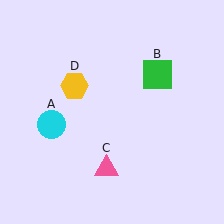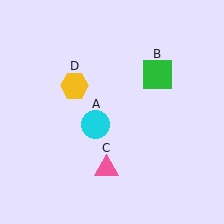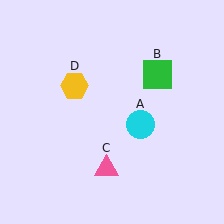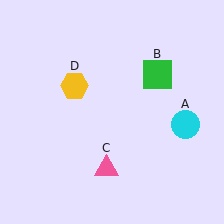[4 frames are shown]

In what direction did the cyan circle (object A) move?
The cyan circle (object A) moved right.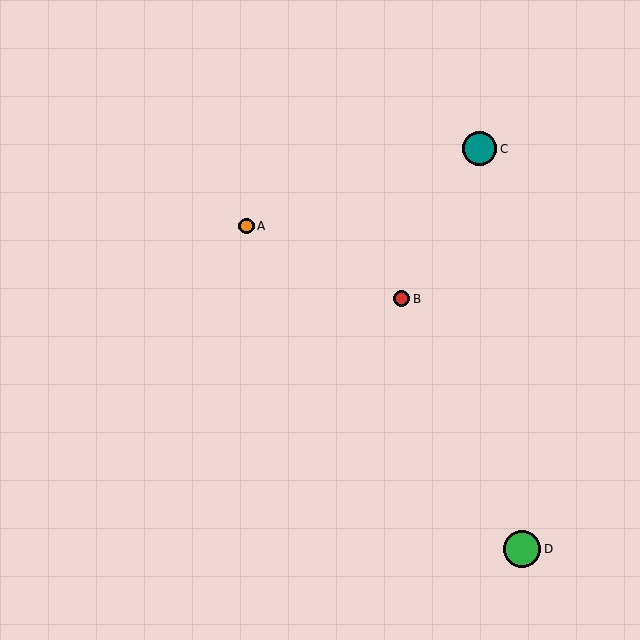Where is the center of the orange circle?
The center of the orange circle is at (246, 226).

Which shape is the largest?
The green circle (labeled D) is the largest.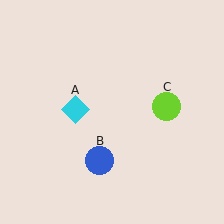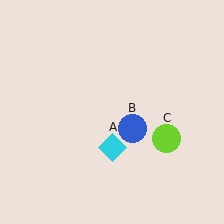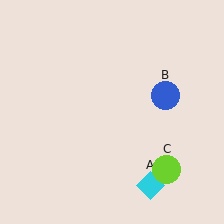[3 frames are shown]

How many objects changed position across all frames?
3 objects changed position: cyan diamond (object A), blue circle (object B), lime circle (object C).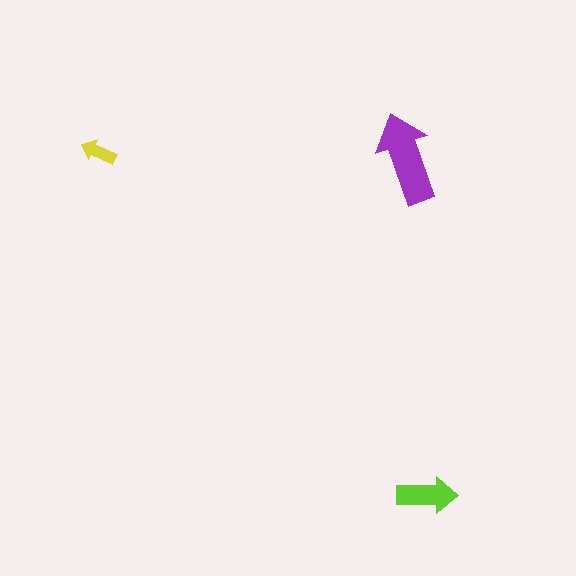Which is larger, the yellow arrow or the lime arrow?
The lime one.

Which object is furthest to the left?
The yellow arrow is leftmost.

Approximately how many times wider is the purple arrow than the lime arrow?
About 1.5 times wider.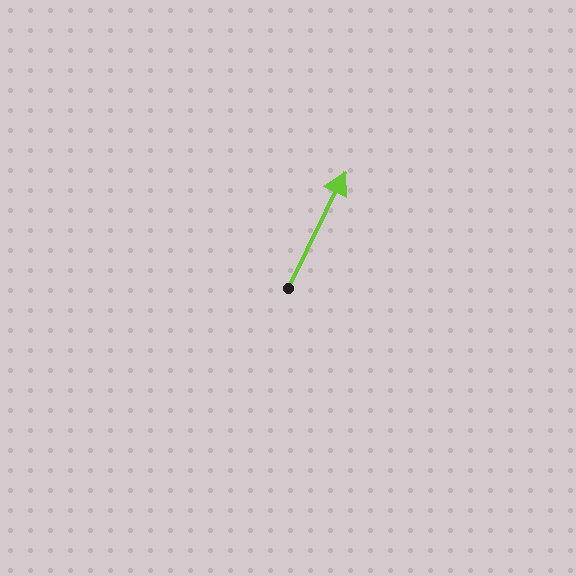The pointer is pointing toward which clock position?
Roughly 1 o'clock.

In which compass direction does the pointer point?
Northeast.